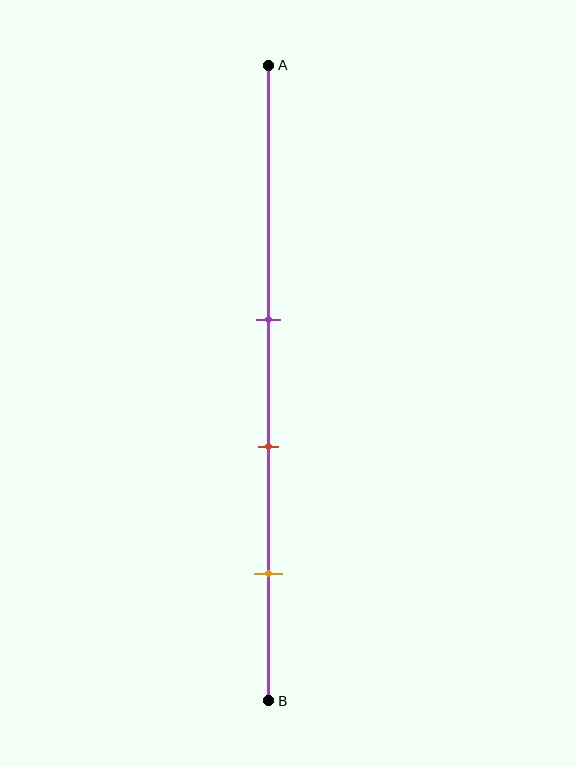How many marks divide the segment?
There are 3 marks dividing the segment.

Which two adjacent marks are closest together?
The purple and red marks are the closest adjacent pair.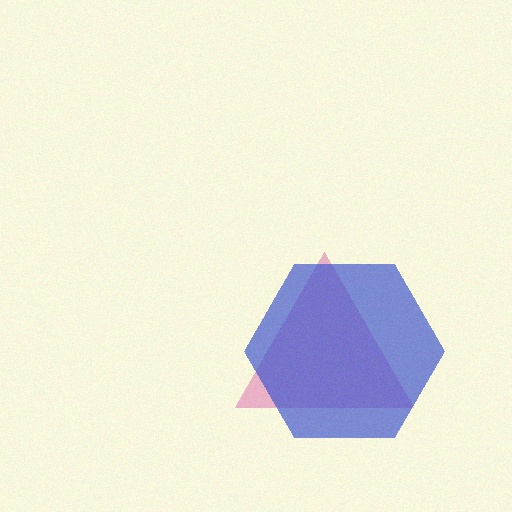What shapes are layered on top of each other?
The layered shapes are: a pink triangle, a blue hexagon.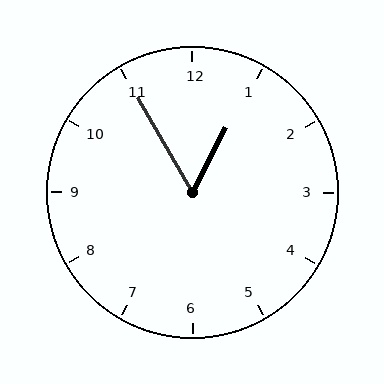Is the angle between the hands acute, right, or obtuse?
It is acute.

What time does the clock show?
12:55.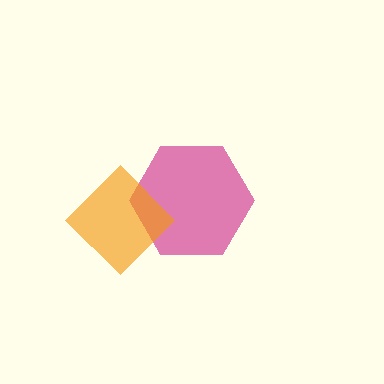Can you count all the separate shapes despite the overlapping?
Yes, there are 2 separate shapes.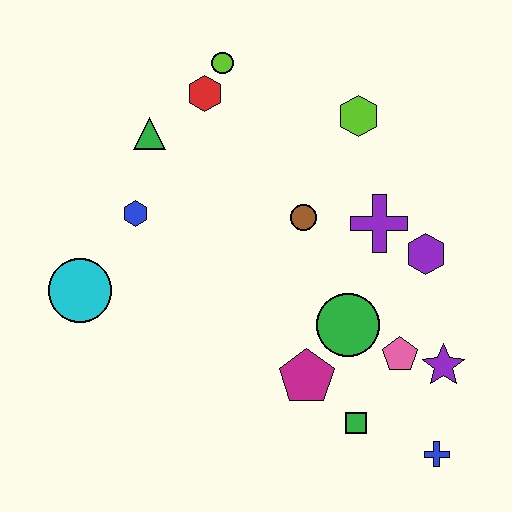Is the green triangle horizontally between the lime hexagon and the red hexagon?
No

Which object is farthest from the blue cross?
The lime circle is farthest from the blue cross.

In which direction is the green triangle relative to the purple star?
The green triangle is to the left of the purple star.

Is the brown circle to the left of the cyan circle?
No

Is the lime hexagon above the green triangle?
Yes